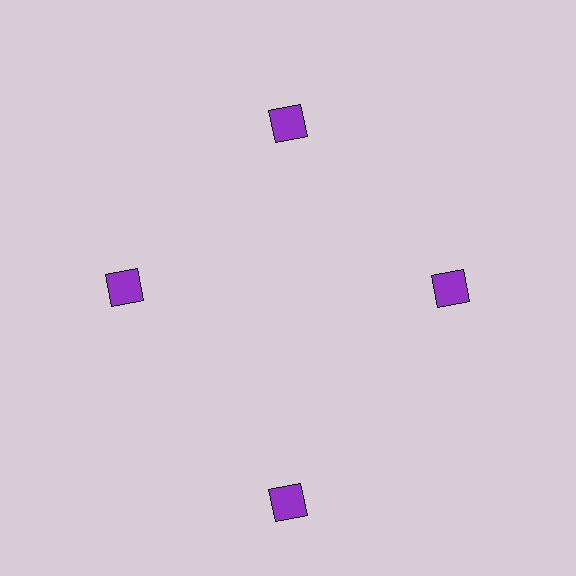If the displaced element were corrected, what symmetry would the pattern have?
It would have 4-fold rotational symmetry — the pattern would map onto itself every 90 degrees.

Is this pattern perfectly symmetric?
No. The 4 purple squares are arranged in a ring, but one element near the 6 o'clock position is pushed outward from the center, breaking the 4-fold rotational symmetry.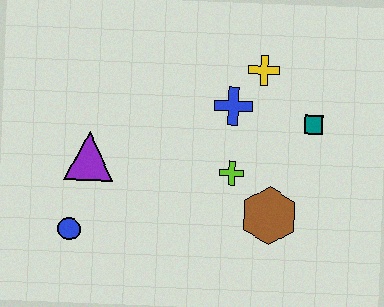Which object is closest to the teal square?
The yellow cross is closest to the teal square.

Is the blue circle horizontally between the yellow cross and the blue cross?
No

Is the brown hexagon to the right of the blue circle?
Yes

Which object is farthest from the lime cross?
The blue circle is farthest from the lime cross.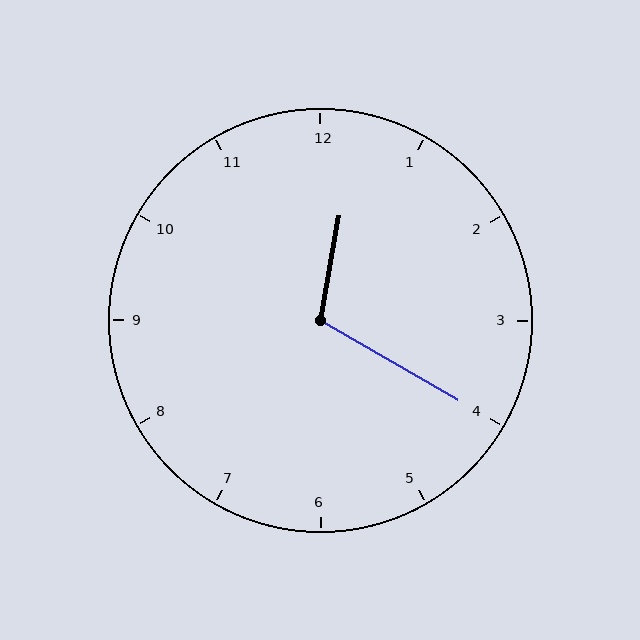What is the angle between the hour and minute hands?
Approximately 110 degrees.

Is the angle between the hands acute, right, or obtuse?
It is obtuse.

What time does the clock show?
12:20.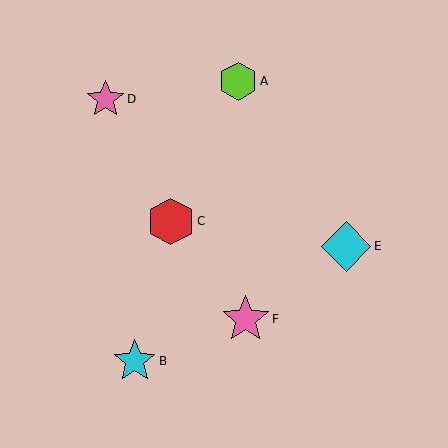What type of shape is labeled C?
Shape C is a red hexagon.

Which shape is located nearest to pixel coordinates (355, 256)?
The cyan diamond (labeled E) at (346, 246) is nearest to that location.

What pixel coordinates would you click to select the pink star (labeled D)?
Click at (105, 99) to select the pink star D.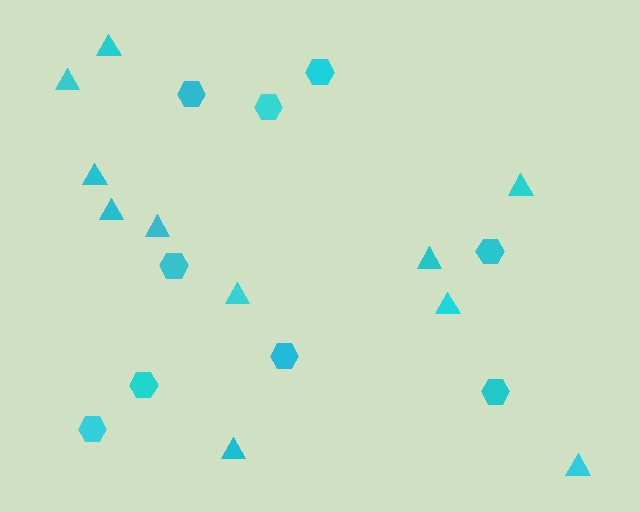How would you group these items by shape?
There are 2 groups: one group of hexagons (9) and one group of triangles (11).